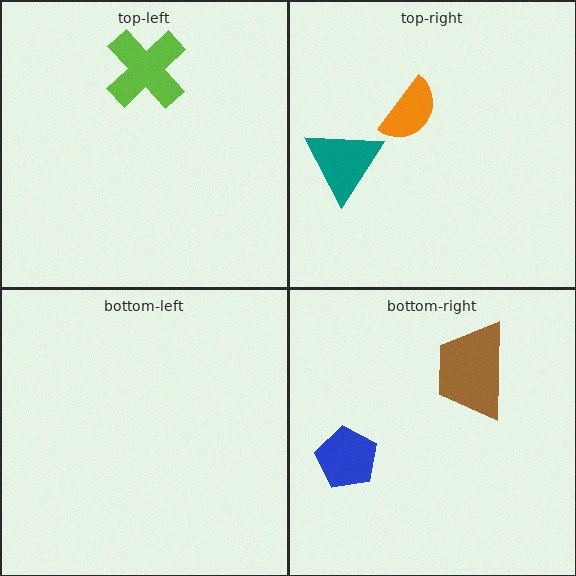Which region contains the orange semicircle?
The top-right region.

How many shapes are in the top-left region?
1.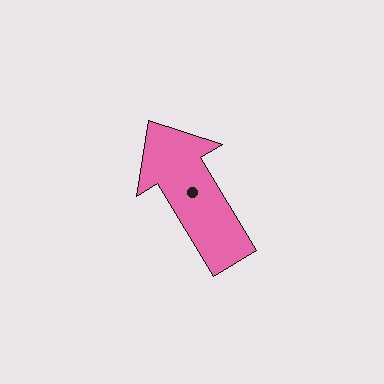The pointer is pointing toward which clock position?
Roughly 11 o'clock.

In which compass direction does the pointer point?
Northwest.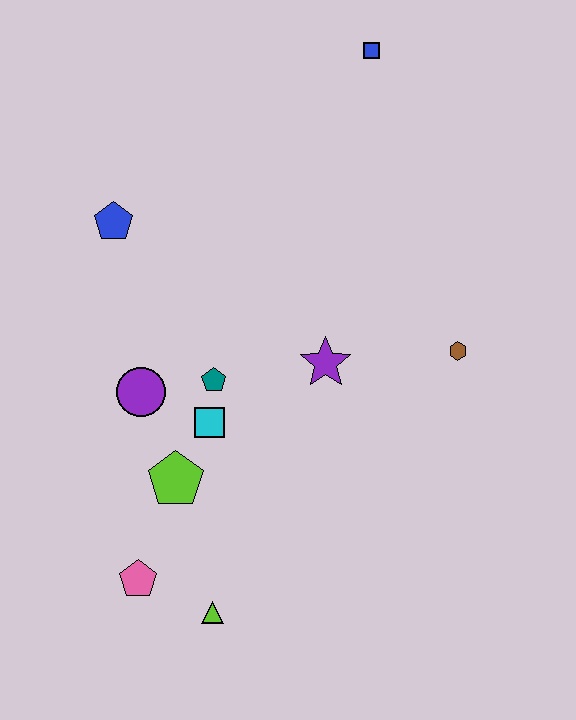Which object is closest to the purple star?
The teal pentagon is closest to the purple star.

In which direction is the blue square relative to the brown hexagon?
The blue square is above the brown hexagon.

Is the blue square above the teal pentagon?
Yes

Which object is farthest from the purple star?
The blue square is farthest from the purple star.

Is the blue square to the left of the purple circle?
No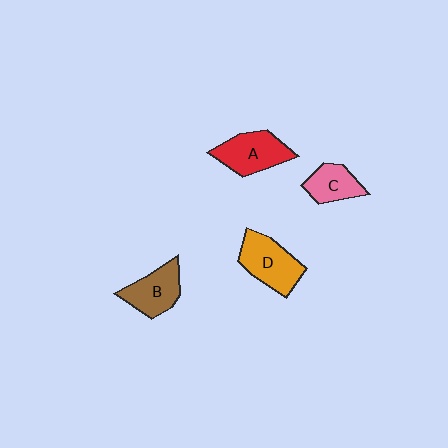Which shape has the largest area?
Shape D (orange).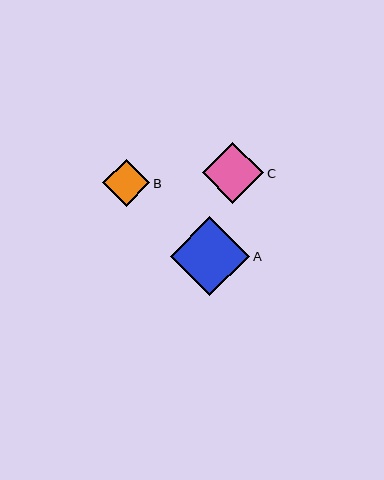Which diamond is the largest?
Diamond A is the largest with a size of approximately 80 pixels.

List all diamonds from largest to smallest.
From largest to smallest: A, C, B.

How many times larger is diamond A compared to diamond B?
Diamond A is approximately 1.7 times the size of diamond B.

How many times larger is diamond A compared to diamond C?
Diamond A is approximately 1.3 times the size of diamond C.